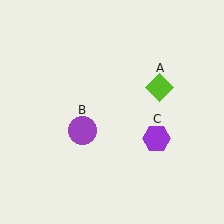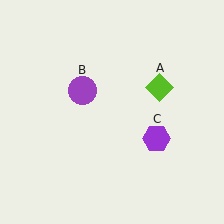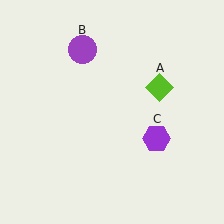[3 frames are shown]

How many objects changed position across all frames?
1 object changed position: purple circle (object B).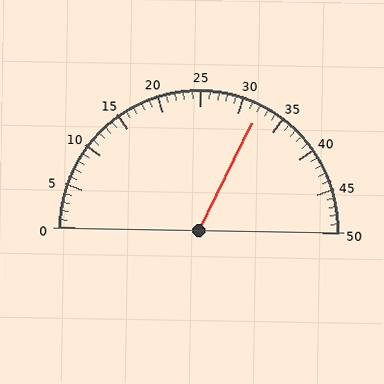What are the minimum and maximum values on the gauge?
The gauge ranges from 0 to 50.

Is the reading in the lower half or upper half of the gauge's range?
The reading is in the upper half of the range (0 to 50).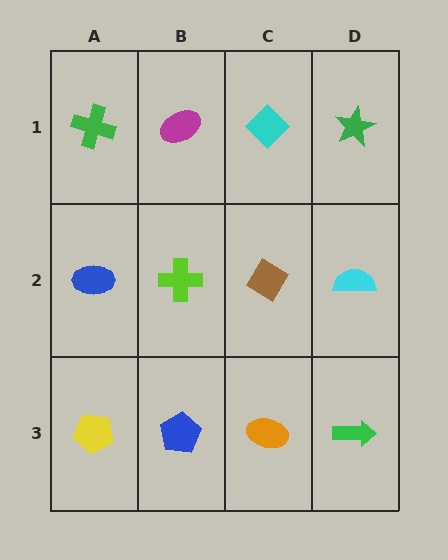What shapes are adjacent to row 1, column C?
A brown diamond (row 2, column C), a magenta ellipse (row 1, column B), a green star (row 1, column D).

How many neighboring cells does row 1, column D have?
2.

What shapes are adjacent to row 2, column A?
A green cross (row 1, column A), a yellow pentagon (row 3, column A), a lime cross (row 2, column B).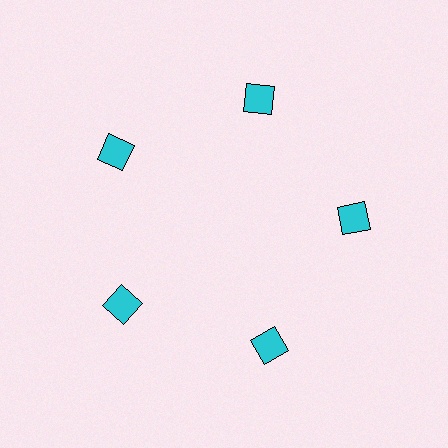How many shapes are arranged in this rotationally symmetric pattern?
There are 5 shapes, arranged in 5 groups of 1.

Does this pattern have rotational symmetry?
Yes, this pattern has 5-fold rotational symmetry. It looks the same after rotating 72 degrees around the center.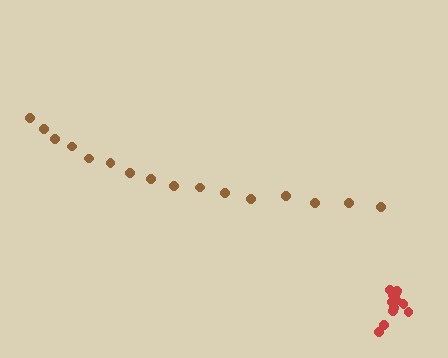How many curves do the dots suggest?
There are 2 distinct paths.